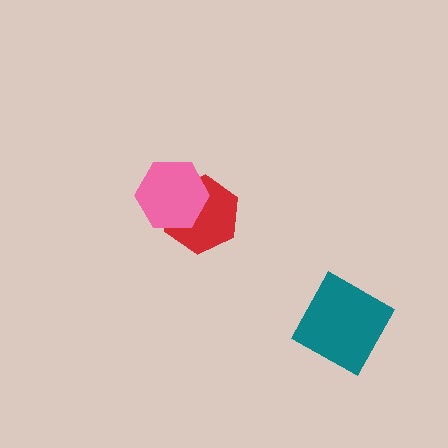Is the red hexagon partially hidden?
Yes, it is partially covered by another shape.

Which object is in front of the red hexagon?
The pink hexagon is in front of the red hexagon.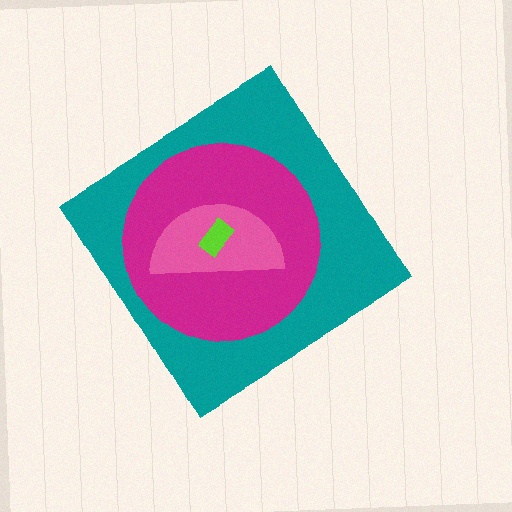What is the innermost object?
The lime rectangle.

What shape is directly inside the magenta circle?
The pink semicircle.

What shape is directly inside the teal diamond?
The magenta circle.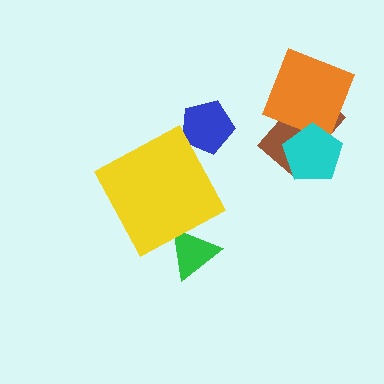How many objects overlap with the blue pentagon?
0 objects overlap with the blue pentagon.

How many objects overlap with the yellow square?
1 object overlaps with the yellow square.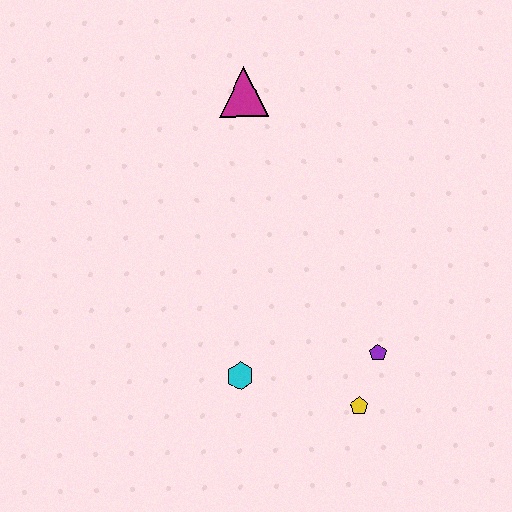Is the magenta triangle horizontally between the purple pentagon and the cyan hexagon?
Yes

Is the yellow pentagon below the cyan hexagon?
Yes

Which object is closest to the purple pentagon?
The yellow pentagon is closest to the purple pentagon.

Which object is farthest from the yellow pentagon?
The magenta triangle is farthest from the yellow pentagon.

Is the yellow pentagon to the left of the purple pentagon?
Yes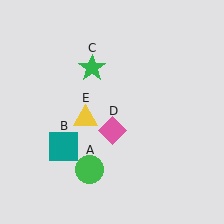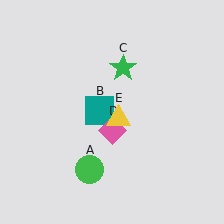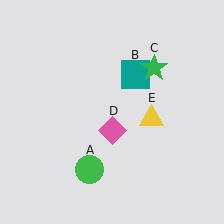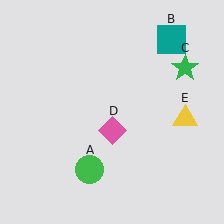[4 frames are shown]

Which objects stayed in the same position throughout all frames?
Green circle (object A) and pink diamond (object D) remained stationary.